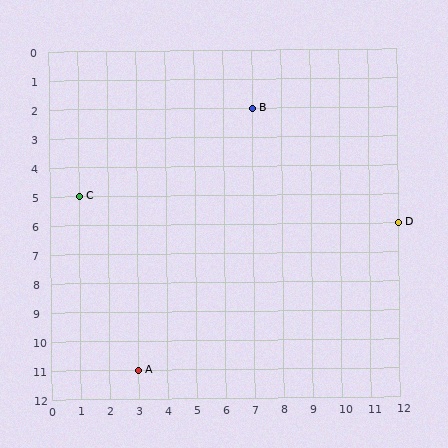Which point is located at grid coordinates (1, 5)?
Point C is at (1, 5).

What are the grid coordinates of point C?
Point C is at grid coordinates (1, 5).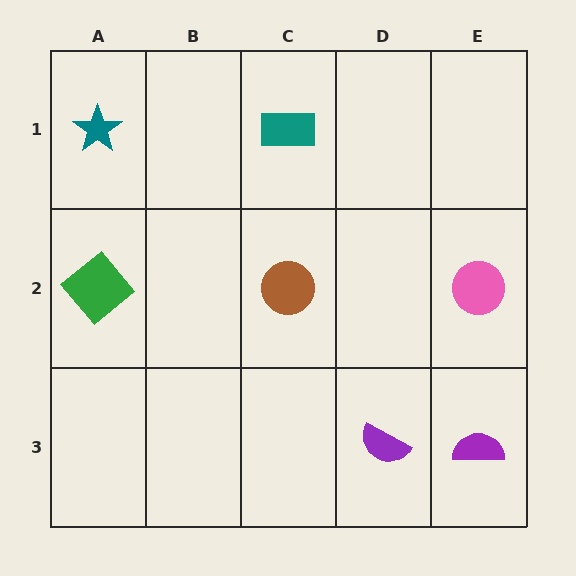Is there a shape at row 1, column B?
No, that cell is empty.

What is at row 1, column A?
A teal star.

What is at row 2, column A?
A green diamond.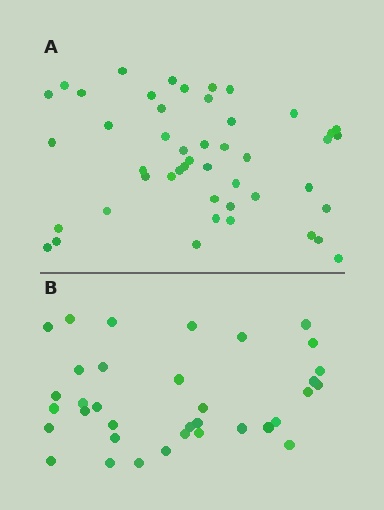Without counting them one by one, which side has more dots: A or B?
Region A (the top region) has more dots.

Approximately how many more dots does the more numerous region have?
Region A has roughly 12 or so more dots than region B.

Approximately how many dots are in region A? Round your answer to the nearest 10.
About 50 dots. (The exact count is 47, which rounds to 50.)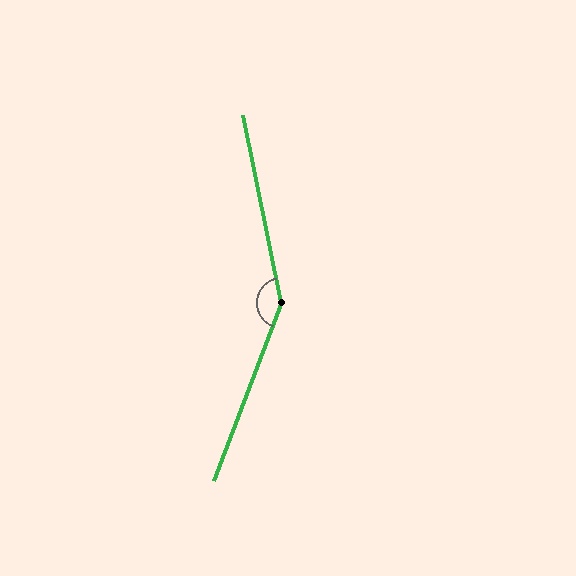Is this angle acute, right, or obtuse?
It is obtuse.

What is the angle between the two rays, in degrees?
Approximately 147 degrees.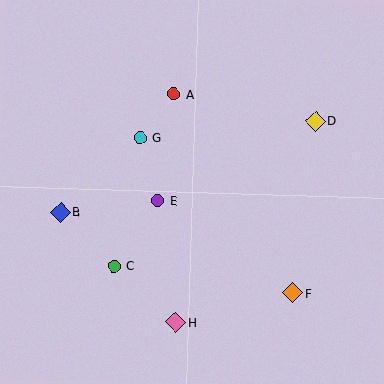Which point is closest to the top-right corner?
Point D is closest to the top-right corner.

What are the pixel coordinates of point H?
Point H is at (176, 322).